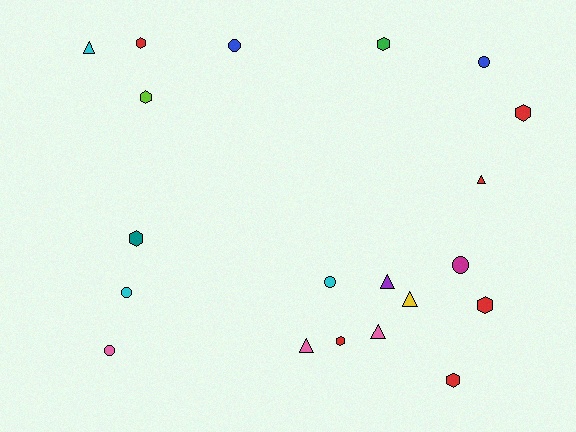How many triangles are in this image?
There are 6 triangles.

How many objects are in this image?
There are 20 objects.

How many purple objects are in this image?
There is 1 purple object.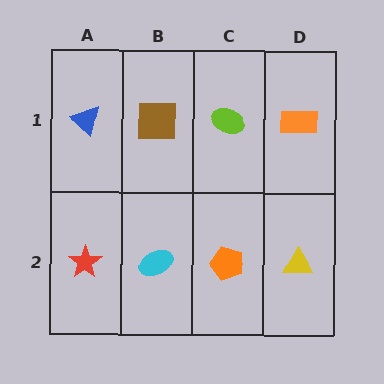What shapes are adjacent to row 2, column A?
A blue triangle (row 1, column A), a cyan ellipse (row 2, column B).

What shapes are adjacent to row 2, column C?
A lime ellipse (row 1, column C), a cyan ellipse (row 2, column B), a yellow triangle (row 2, column D).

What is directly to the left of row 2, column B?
A red star.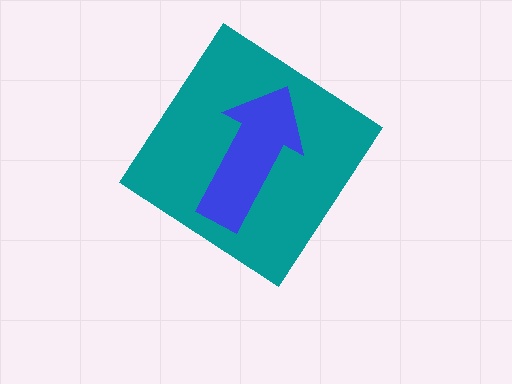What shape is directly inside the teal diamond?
The blue arrow.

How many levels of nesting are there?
2.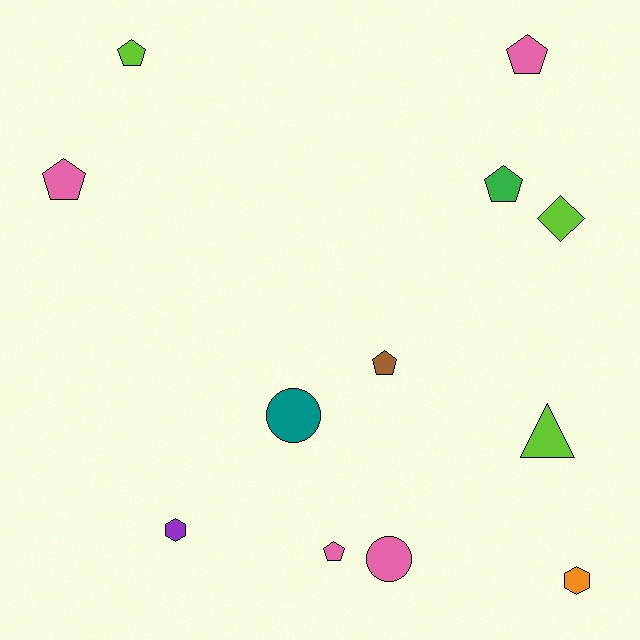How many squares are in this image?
There are no squares.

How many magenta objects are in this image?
There are no magenta objects.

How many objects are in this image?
There are 12 objects.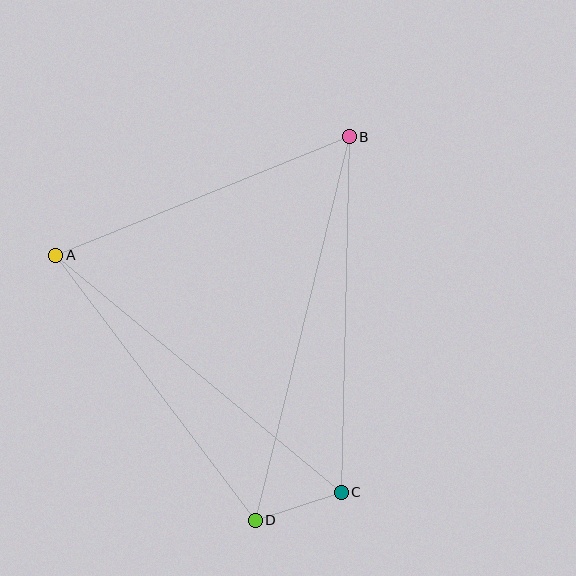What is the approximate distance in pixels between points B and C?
The distance between B and C is approximately 356 pixels.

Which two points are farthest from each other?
Points B and D are farthest from each other.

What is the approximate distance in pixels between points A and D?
The distance between A and D is approximately 332 pixels.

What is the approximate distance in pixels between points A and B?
The distance between A and B is approximately 316 pixels.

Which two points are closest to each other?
Points C and D are closest to each other.